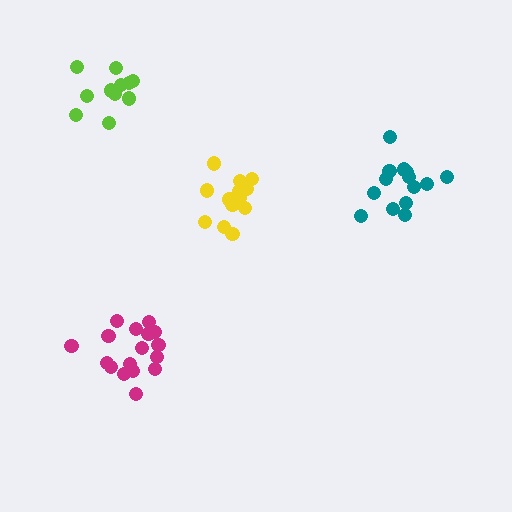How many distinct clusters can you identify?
There are 4 distinct clusters.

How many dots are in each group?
Group 1: 13 dots, Group 2: 17 dots, Group 3: 14 dots, Group 4: 14 dots (58 total).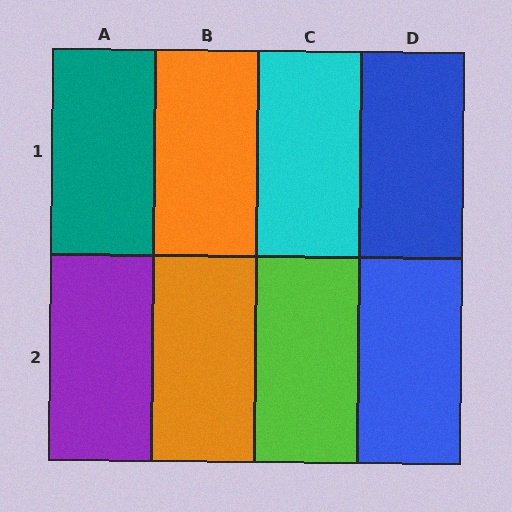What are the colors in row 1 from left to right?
Teal, orange, cyan, blue.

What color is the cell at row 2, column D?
Blue.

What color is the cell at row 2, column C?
Lime.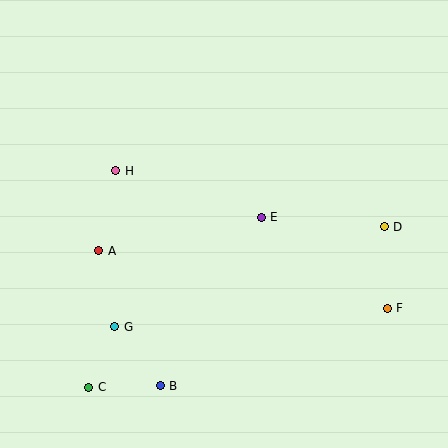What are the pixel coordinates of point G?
Point G is at (115, 327).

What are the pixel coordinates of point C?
Point C is at (89, 387).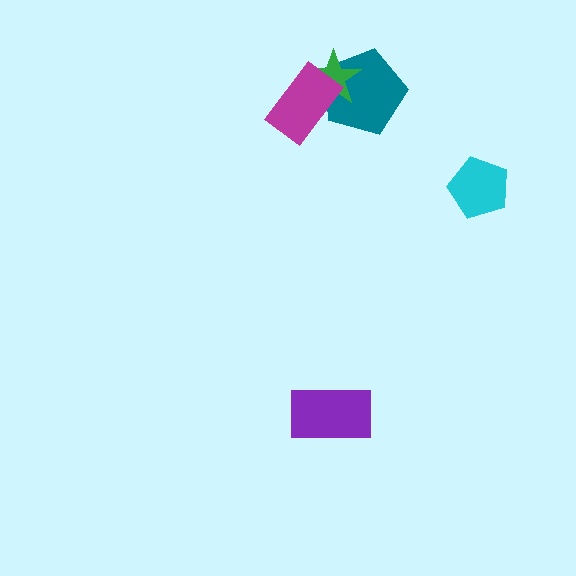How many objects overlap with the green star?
2 objects overlap with the green star.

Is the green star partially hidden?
Yes, it is partially covered by another shape.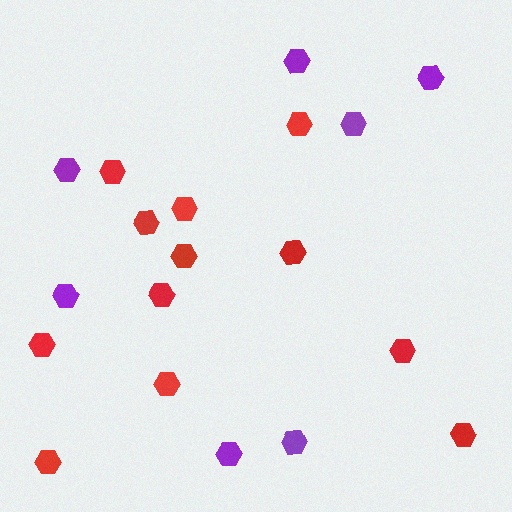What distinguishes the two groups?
There are 2 groups: one group of red hexagons (12) and one group of purple hexagons (7).